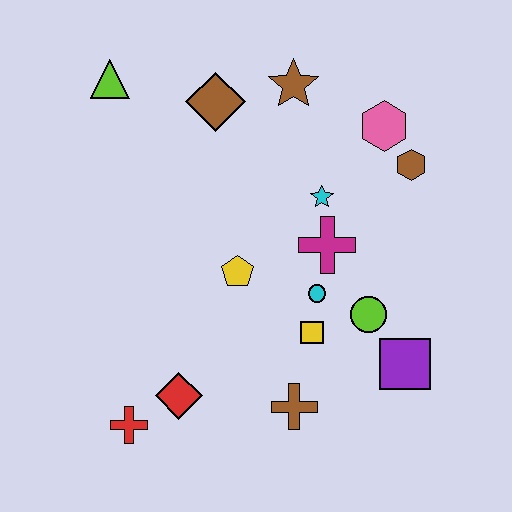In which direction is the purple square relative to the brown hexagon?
The purple square is below the brown hexagon.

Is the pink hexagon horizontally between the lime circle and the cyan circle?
No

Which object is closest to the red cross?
The red diamond is closest to the red cross.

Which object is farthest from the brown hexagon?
The red cross is farthest from the brown hexagon.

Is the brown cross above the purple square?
No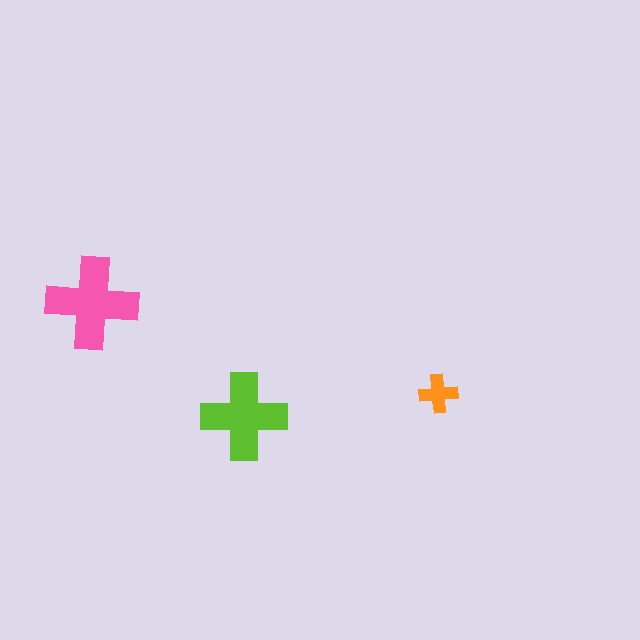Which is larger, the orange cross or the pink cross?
The pink one.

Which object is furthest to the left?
The pink cross is leftmost.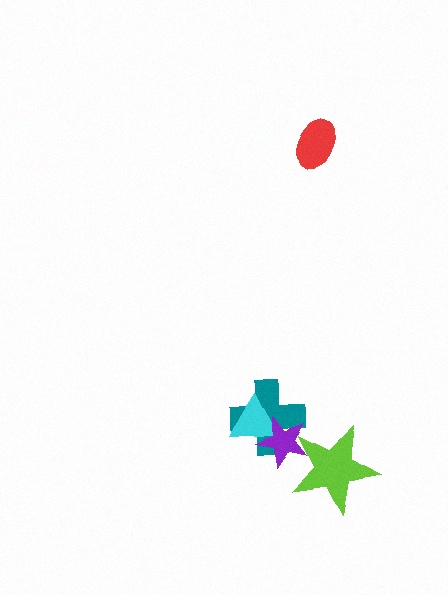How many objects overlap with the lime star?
1 object overlaps with the lime star.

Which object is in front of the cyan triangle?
The purple star is in front of the cyan triangle.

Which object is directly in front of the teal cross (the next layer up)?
The cyan triangle is directly in front of the teal cross.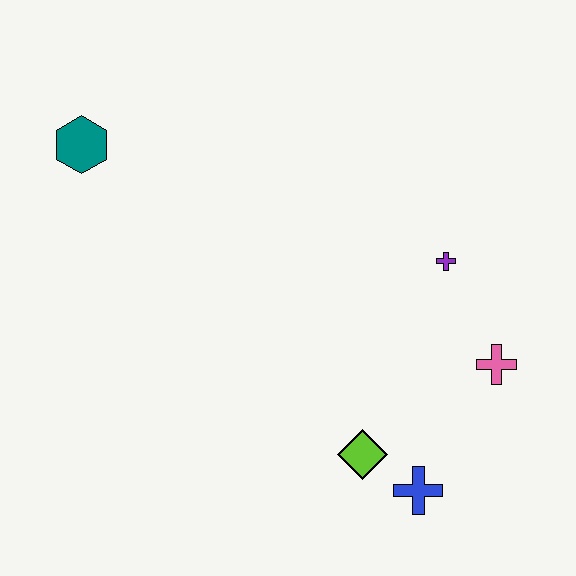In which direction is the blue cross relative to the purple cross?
The blue cross is below the purple cross.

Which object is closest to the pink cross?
The purple cross is closest to the pink cross.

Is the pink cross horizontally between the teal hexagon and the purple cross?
No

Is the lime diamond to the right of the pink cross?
No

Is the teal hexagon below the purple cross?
No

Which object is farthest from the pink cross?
The teal hexagon is farthest from the pink cross.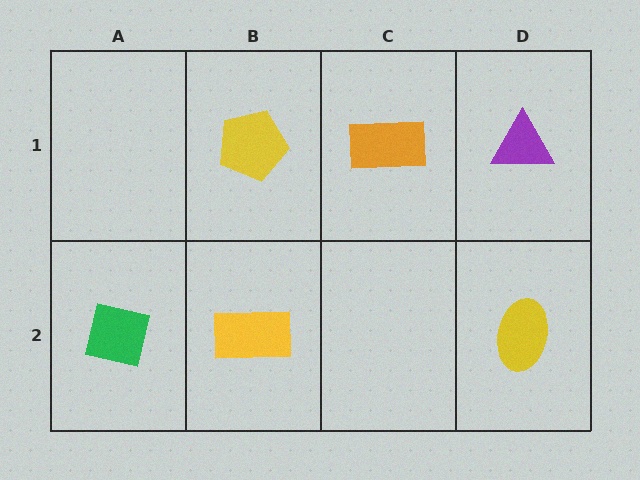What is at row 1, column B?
A yellow pentagon.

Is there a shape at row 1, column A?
No, that cell is empty.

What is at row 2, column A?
A green square.